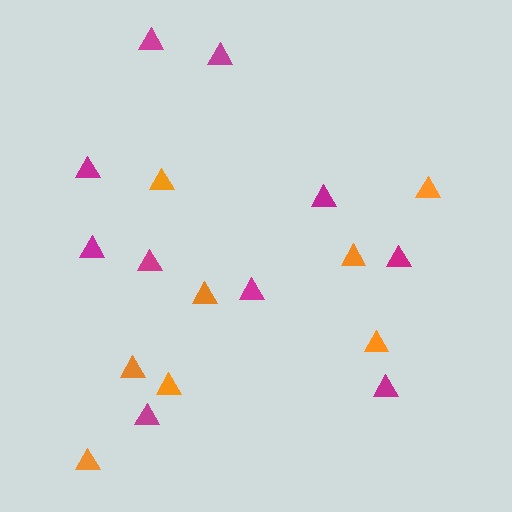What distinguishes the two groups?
There are 2 groups: one group of magenta triangles (10) and one group of orange triangles (8).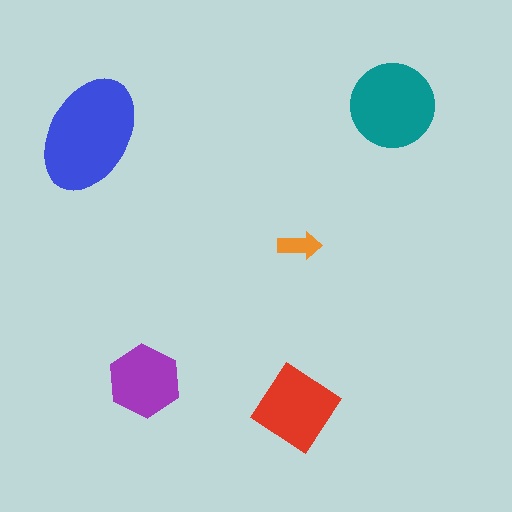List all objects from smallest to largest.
The orange arrow, the purple hexagon, the red diamond, the teal circle, the blue ellipse.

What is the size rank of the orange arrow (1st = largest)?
5th.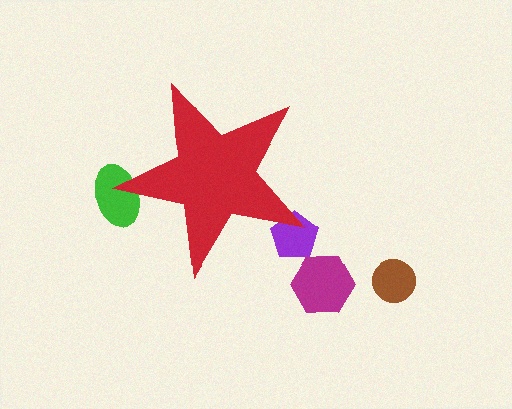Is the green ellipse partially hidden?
Yes, the green ellipse is partially hidden behind the red star.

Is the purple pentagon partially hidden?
Yes, the purple pentagon is partially hidden behind the red star.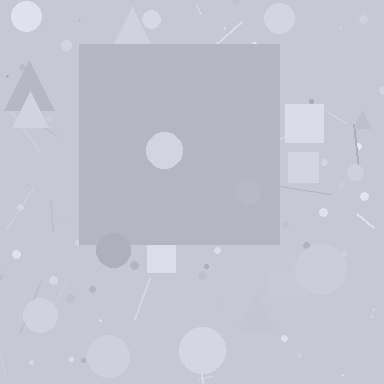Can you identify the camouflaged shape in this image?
The camouflaged shape is a square.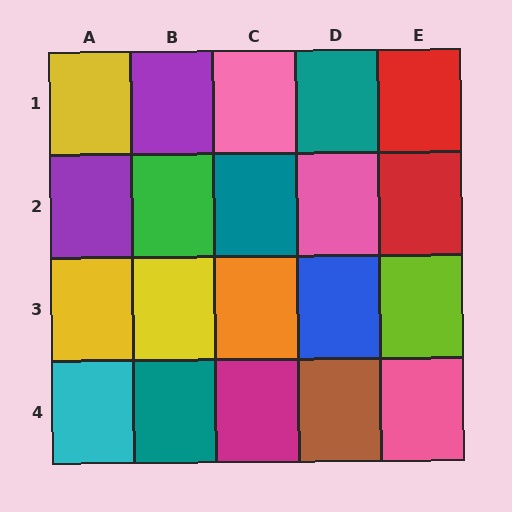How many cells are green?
1 cell is green.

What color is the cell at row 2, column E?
Red.